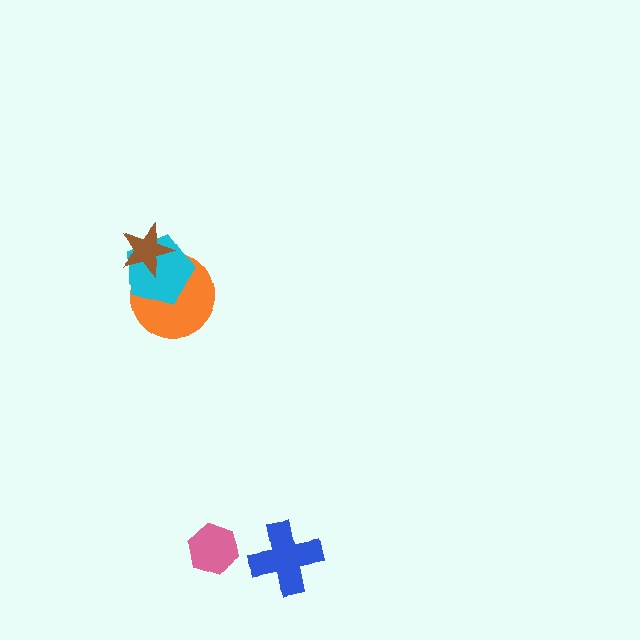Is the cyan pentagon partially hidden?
Yes, it is partially covered by another shape.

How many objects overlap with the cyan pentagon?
2 objects overlap with the cyan pentagon.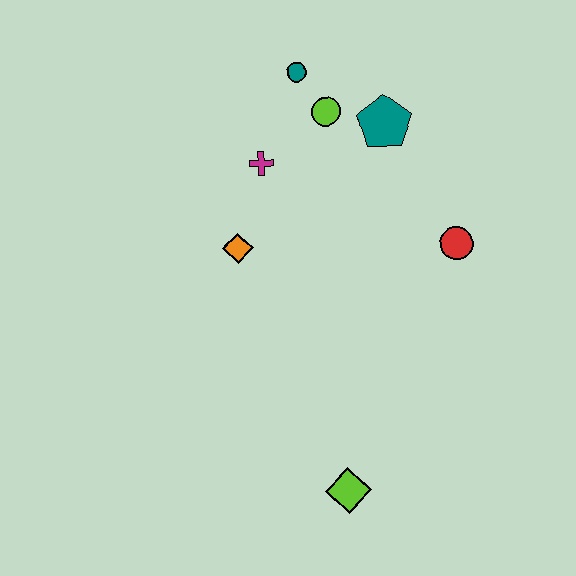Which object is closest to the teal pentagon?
The lime circle is closest to the teal pentagon.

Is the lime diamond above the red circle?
No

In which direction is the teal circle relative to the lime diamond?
The teal circle is above the lime diamond.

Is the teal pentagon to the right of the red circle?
No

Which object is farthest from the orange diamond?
The lime diamond is farthest from the orange diamond.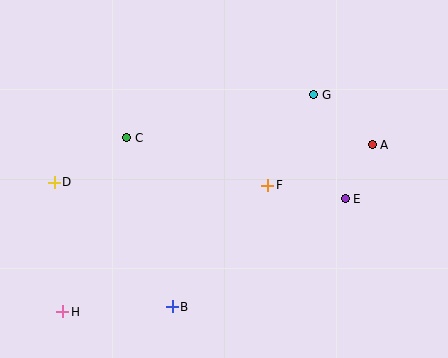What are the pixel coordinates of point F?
Point F is at (268, 185).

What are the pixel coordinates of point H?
Point H is at (63, 312).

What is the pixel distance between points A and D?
The distance between A and D is 320 pixels.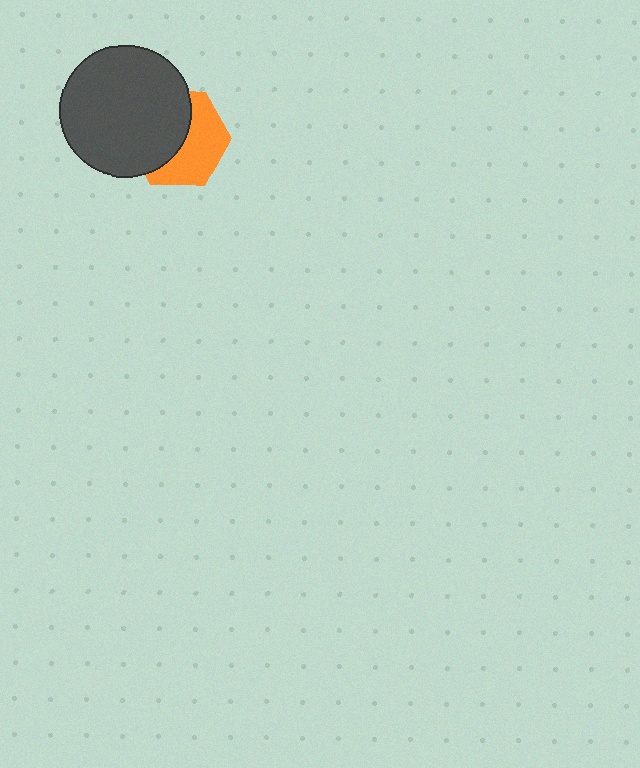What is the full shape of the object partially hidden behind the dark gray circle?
The partially hidden object is an orange hexagon.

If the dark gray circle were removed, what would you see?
You would see the complete orange hexagon.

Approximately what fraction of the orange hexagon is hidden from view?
Roughly 50% of the orange hexagon is hidden behind the dark gray circle.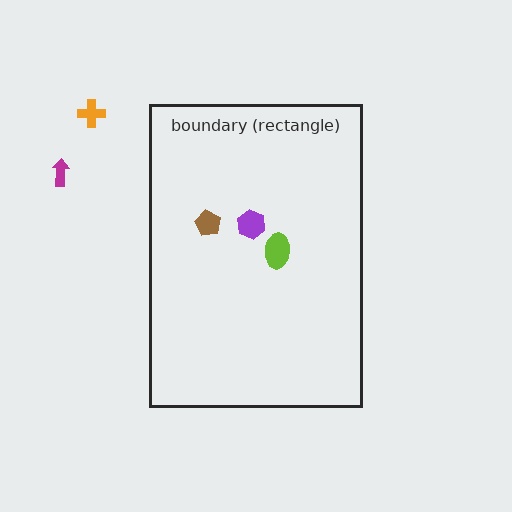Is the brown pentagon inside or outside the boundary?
Inside.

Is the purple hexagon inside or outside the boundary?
Inside.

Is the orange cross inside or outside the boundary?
Outside.